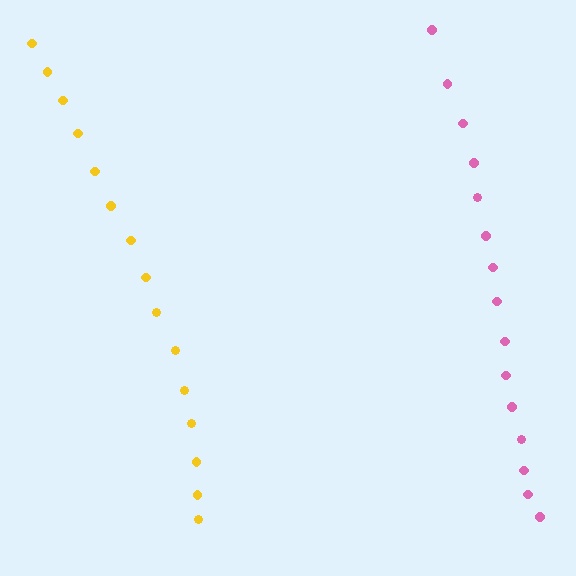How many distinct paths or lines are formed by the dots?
There are 2 distinct paths.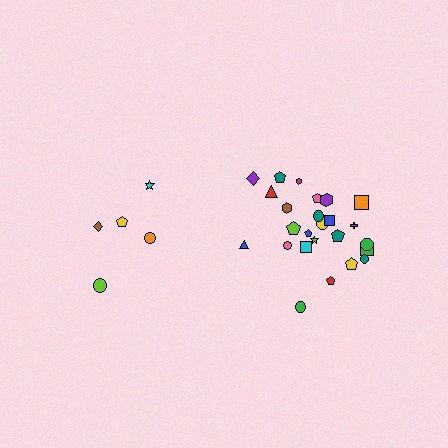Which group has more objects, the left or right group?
The right group.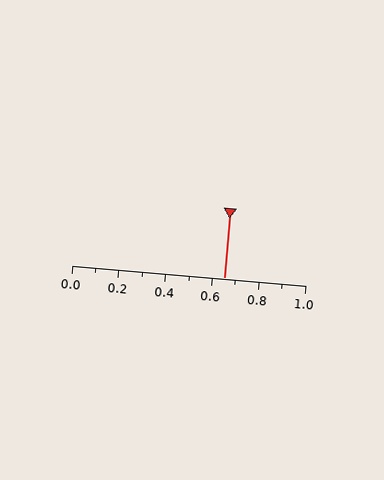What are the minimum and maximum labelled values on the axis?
The axis runs from 0.0 to 1.0.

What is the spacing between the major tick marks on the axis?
The major ticks are spaced 0.2 apart.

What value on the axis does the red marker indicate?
The marker indicates approximately 0.65.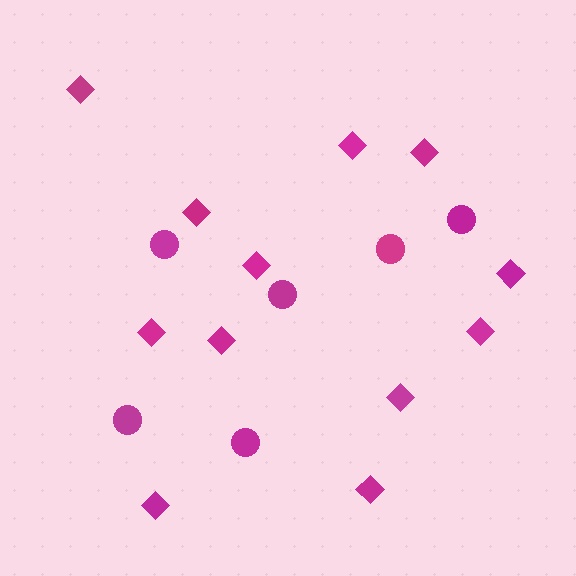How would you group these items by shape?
There are 2 groups: one group of circles (6) and one group of diamonds (12).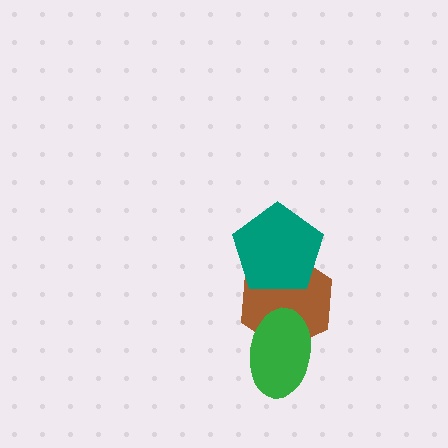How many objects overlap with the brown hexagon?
2 objects overlap with the brown hexagon.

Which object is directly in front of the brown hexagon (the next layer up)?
The green ellipse is directly in front of the brown hexagon.